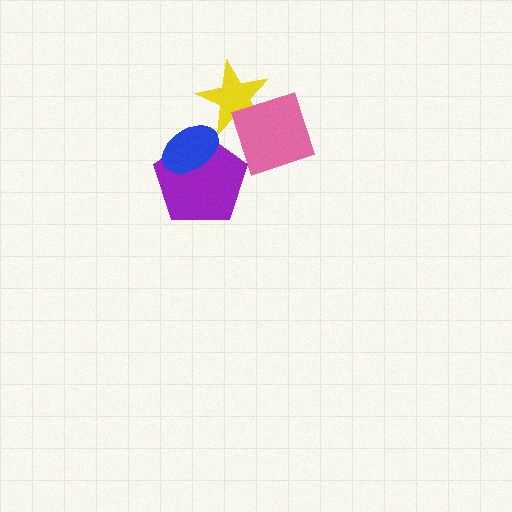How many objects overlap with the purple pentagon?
2 objects overlap with the purple pentagon.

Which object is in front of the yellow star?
The pink diamond is in front of the yellow star.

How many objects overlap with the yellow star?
1 object overlaps with the yellow star.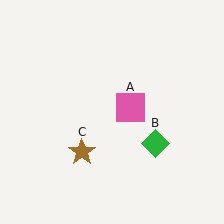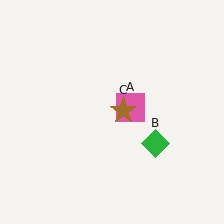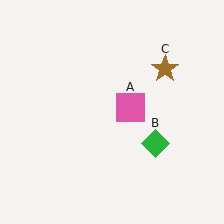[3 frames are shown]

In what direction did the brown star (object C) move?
The brown star (object C) moved up and to the right.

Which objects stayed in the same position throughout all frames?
Pink square (object A) and green diamond (object B) remained stationary.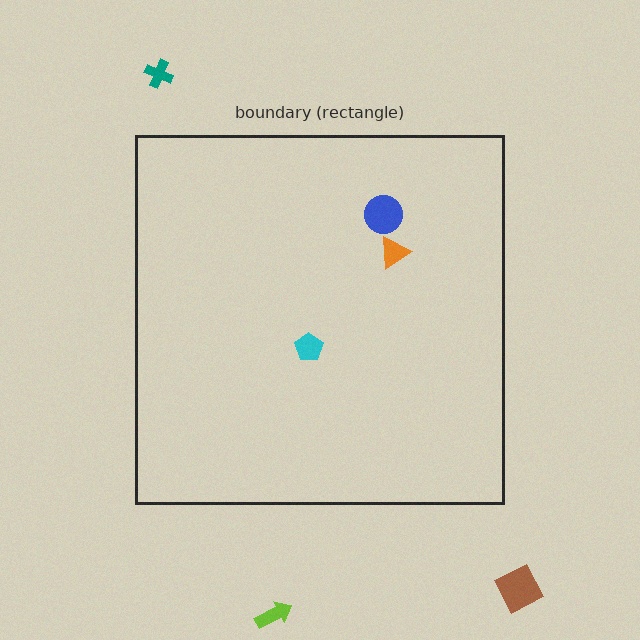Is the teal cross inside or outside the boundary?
Outside.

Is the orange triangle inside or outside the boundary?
Inside.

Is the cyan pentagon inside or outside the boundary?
Inside.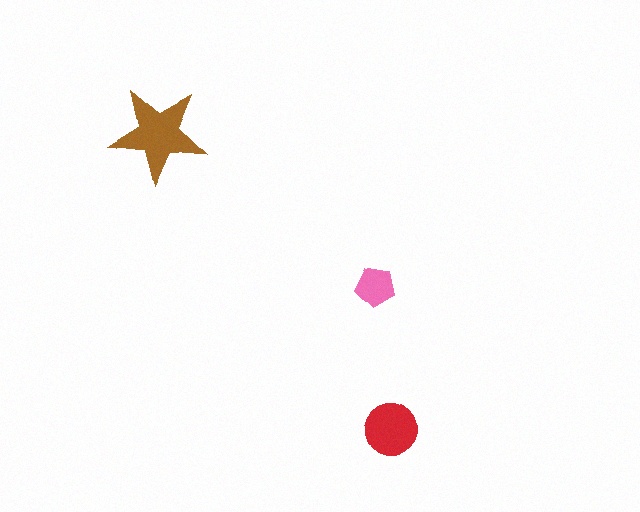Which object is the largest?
The brown star.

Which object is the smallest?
The pink pentagon.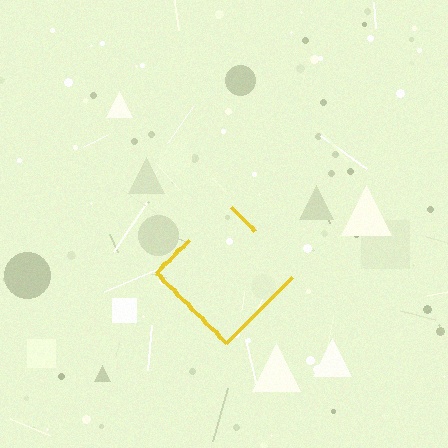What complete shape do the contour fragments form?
The contour fragments form a diamond.